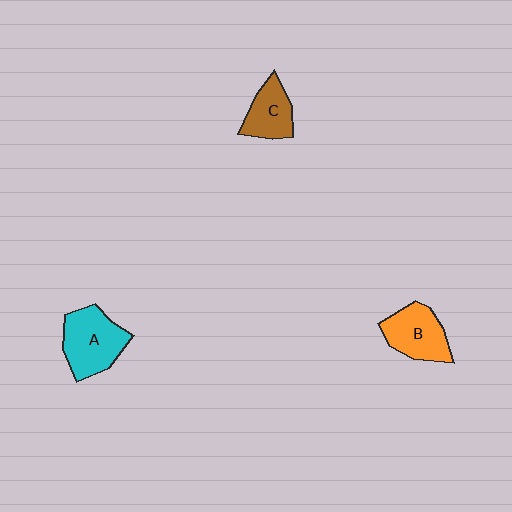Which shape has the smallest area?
Shape C (brown).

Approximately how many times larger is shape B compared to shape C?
Approximately 1.2 times.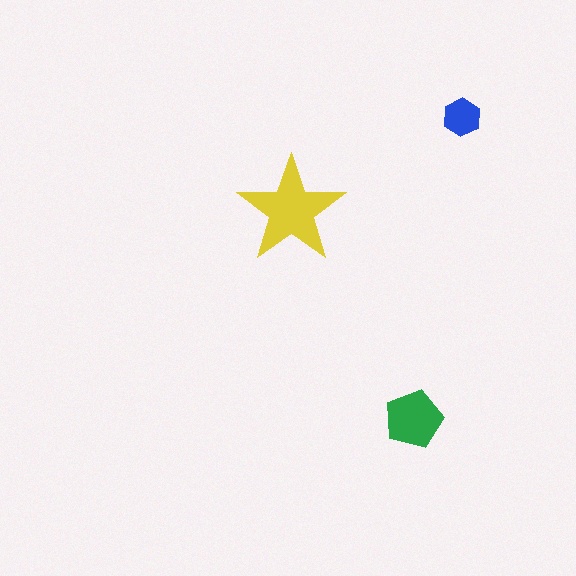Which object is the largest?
The yellow star.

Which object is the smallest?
The blue hexagon.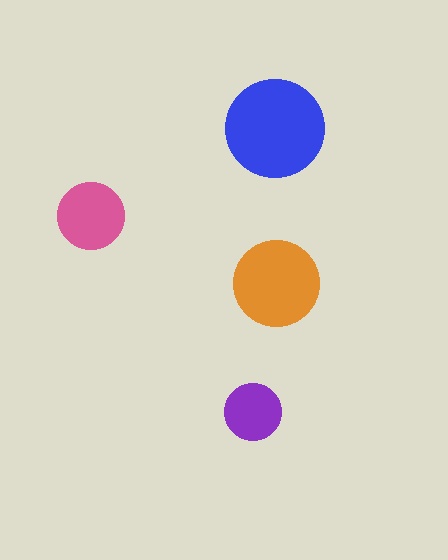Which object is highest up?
The blue circle is topmost.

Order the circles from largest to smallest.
the blue one, the orange one, the pink one, the purple one.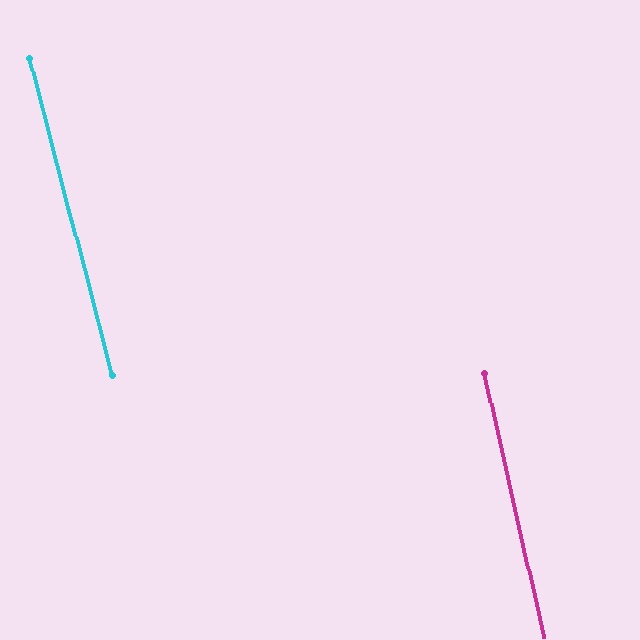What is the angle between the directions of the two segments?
Approximately 2 degrees.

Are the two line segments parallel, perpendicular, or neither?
Parallel — their directions differ by only 1.7°.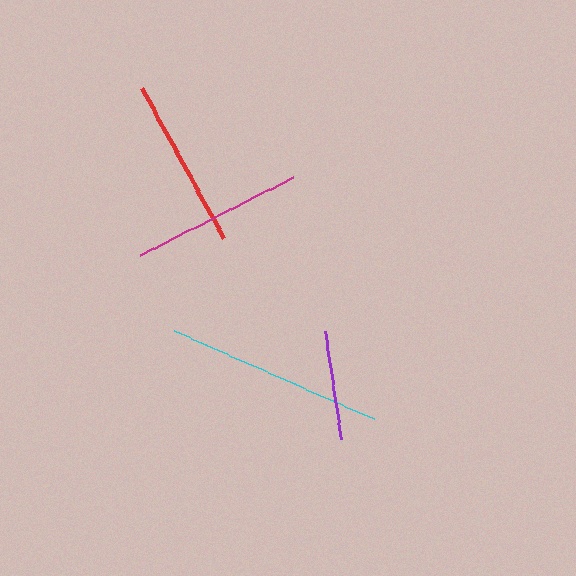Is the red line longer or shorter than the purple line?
The red line is longer than the purple line.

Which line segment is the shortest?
The purple line is the shortest at approximately 110 pixels.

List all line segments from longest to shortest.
From longest to shortest: cyan, magenta, red, purple.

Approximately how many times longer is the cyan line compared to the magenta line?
The cyan line is approximately 1.3 times the length of the magenta line.